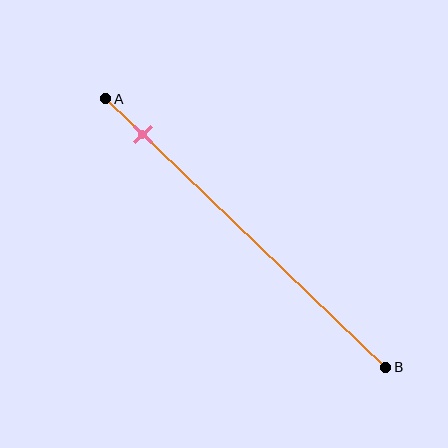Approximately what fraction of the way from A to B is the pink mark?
The pink mark is approximately 15% of the way from A to B.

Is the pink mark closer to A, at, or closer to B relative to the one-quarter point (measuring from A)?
The pink mark is closer to point A than the one-quarter point of segment AB.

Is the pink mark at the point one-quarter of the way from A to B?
No, the mark is at about 15% from A, not at the 25% one-quarter point.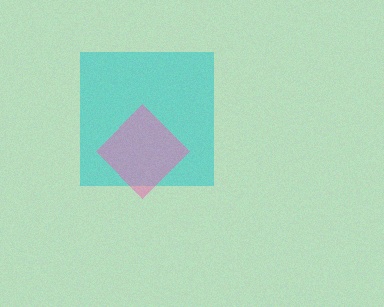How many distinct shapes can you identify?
There are 2 distinct shapes: a cyan square, a pink diamond.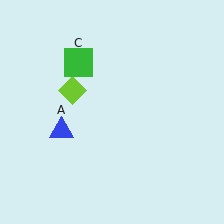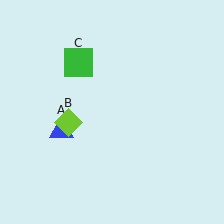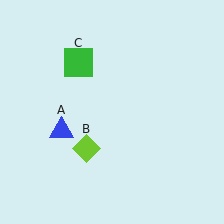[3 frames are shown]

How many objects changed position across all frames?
1 object changed position: lime diamond (object B).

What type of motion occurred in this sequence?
The lime diamond (object B) rotated counterclockwise around the center of the scene.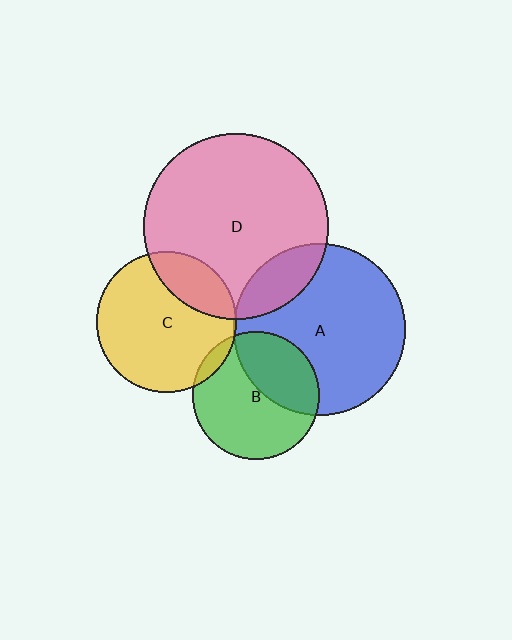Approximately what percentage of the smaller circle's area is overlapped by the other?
Approximately 15%.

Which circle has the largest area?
Circle D (pink).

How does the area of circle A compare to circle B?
Approximately 1.8 times.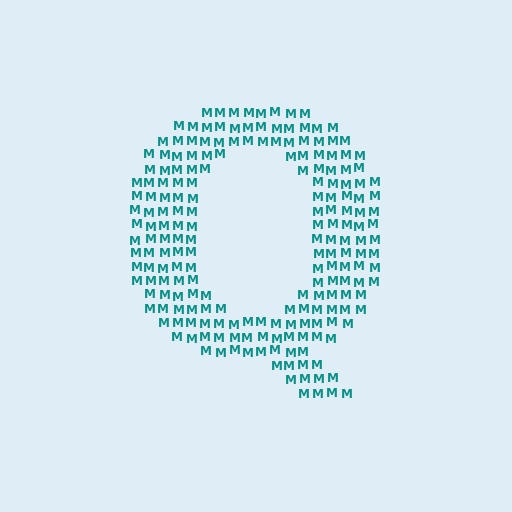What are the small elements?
The small elements are letter M's.